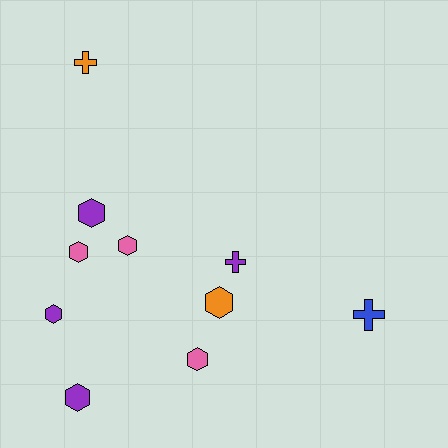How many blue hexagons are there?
There are no blue hexagons.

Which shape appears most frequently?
Hexagon, with 7 objects.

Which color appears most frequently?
Purple, with 4 objects.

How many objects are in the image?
There are 10 objects.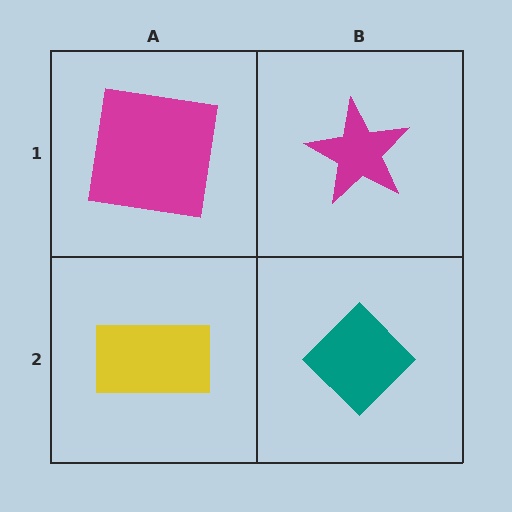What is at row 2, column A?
A yellow rectangle.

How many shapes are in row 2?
2 shapes.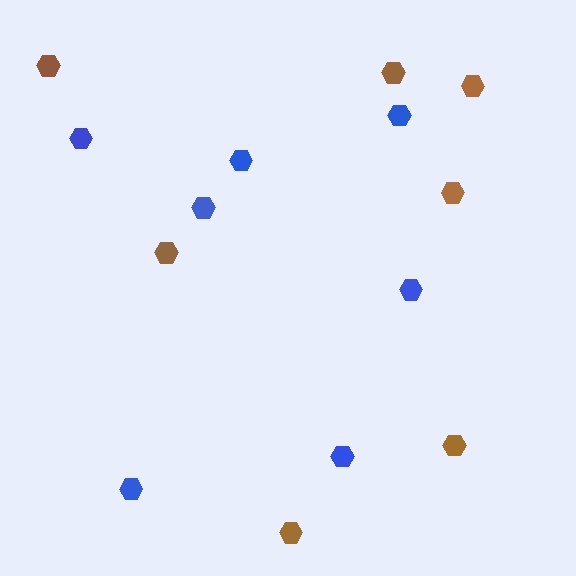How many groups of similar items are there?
There are 2 groups: one group of brown hexagons (7) and one group of blue hexagons (7).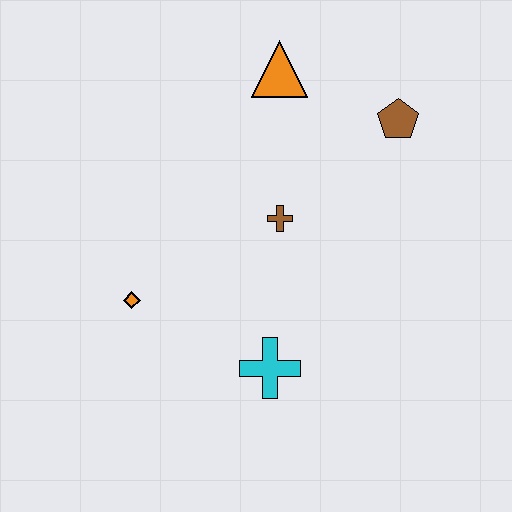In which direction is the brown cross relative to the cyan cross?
The brown cross is above the cyan cross.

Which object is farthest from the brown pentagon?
The orange diamond is farthest from the brown pentagon.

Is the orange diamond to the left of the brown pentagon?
Yes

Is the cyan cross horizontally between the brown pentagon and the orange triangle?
No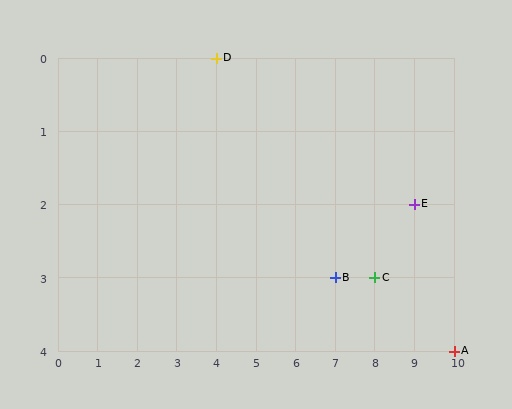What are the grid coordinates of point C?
Point C is at grid coordinates (8, 3).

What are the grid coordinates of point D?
Point D is at grid coordinates (4, 0).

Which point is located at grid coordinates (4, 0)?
Point D is at (4, 0).